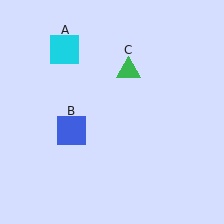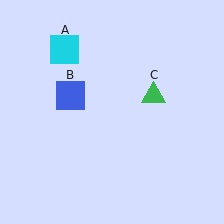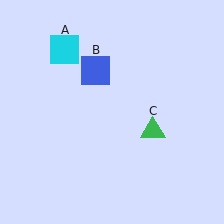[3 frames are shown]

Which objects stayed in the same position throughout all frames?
Cyan square (object A) remained stationary.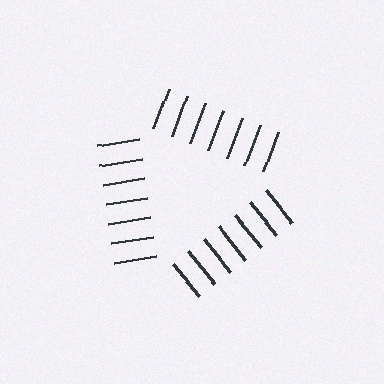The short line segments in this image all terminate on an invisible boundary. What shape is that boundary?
An illusory triangle — the line segments terminate on its edges but no continuous stroke is drawn.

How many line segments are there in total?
21 — 7 along each of the 3 edges.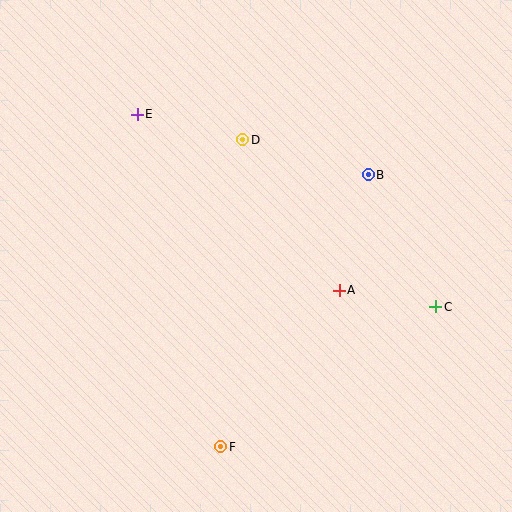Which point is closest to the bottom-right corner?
Point C is closest to the bottom-right corner.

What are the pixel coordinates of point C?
Point C is at (436, 307).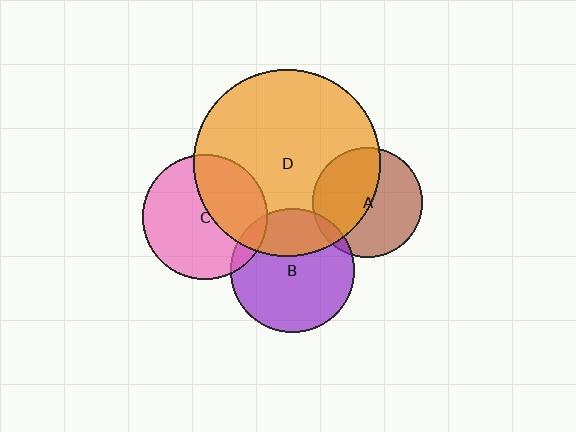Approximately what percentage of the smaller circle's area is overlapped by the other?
Approximately 30%.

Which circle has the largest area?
Circle D (orange).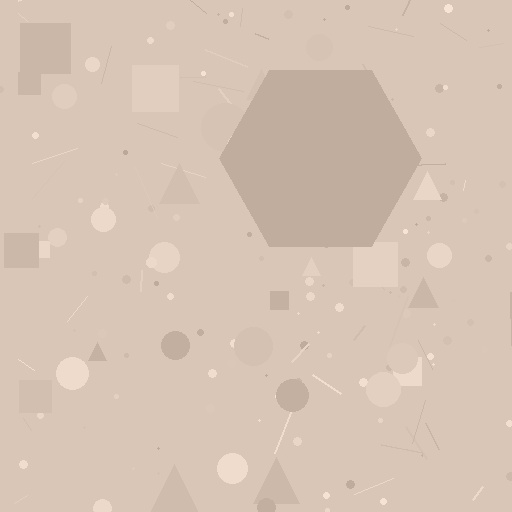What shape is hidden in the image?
A hexagon is hidden in the image.